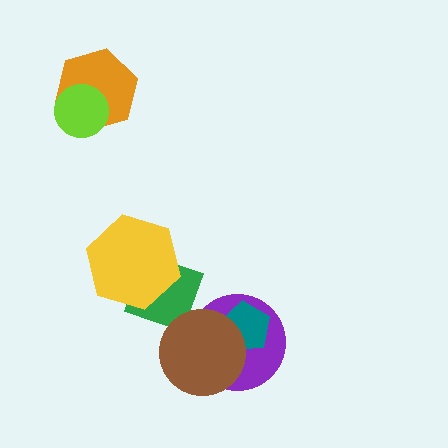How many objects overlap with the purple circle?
2 objects overlap with the purple circle.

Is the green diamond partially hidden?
Yes, it is partially covered by another shape.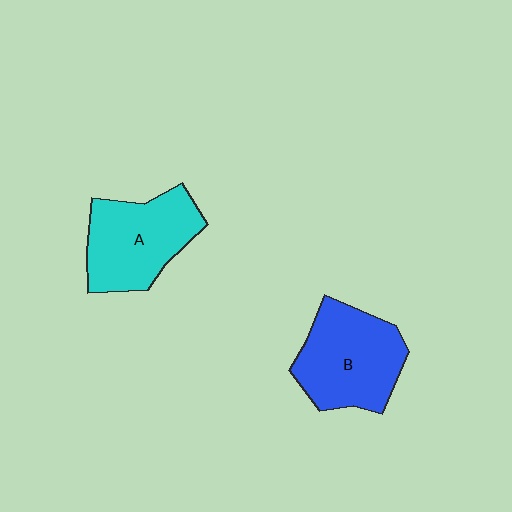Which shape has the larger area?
Shape B (blue).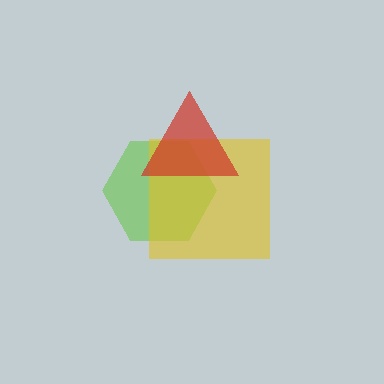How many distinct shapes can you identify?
There are 3 distinct shapes: a lime hexagon, a yellow square, a red triangle.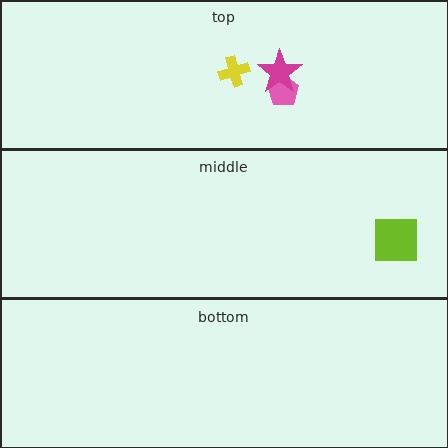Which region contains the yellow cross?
The top region.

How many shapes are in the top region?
3.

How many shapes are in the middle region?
1.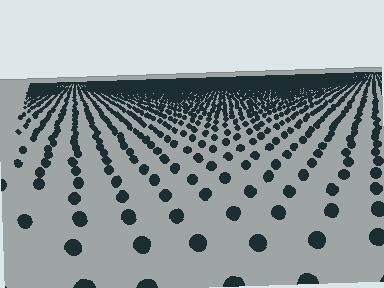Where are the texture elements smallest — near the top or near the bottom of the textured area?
Near the top.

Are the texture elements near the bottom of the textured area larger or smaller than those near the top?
Larger. Near the bottom, elements are closer to the viewer and appear at a bigger on-screen size.